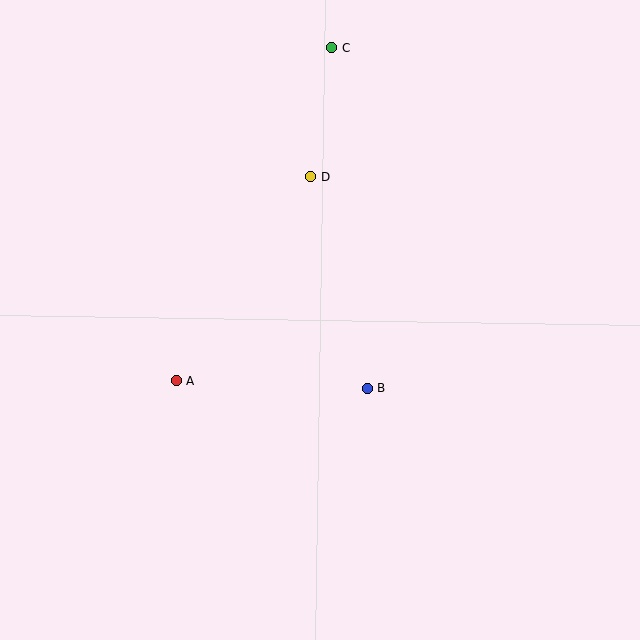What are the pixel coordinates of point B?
Point B is at (367, 388).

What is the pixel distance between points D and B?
The distance between D and B is 218 pixels.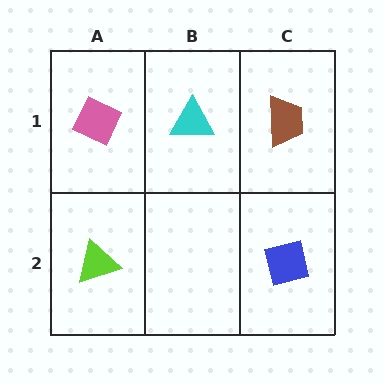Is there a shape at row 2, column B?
No, that cell is empty.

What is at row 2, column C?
A blue square.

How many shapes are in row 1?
3 shapes.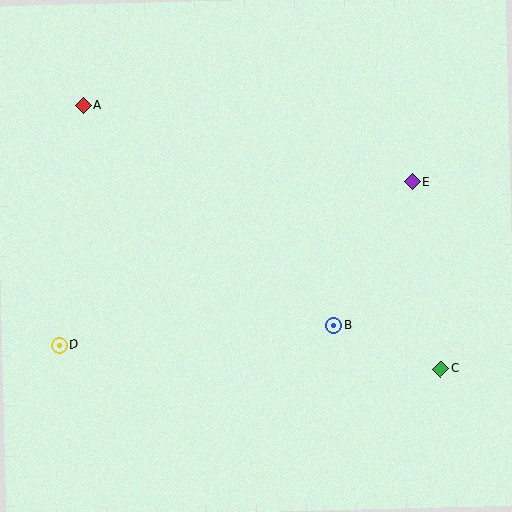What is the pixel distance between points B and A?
The distance between B and A is 333 pixels.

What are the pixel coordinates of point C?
Point C is at (441, 369).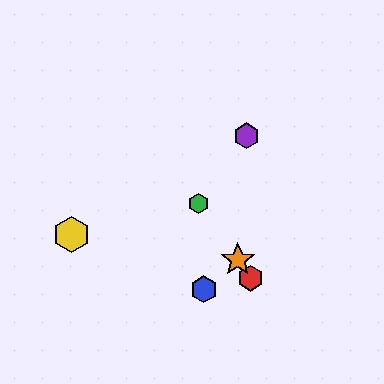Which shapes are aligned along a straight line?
The red hexagon, the green hexagon, the orange star are aligned along a straight line.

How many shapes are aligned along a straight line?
3 shapes (the red hexagon, the green hexagon, the orange star) are aligned along a straight line.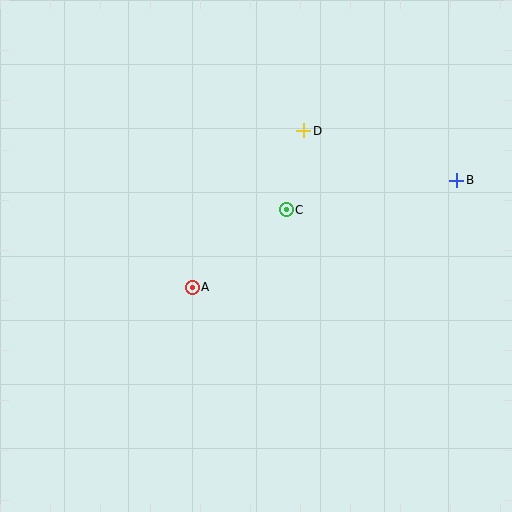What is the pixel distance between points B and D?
The distance between B and D is 160 pixels.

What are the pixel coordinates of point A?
Point A is at (192, 287).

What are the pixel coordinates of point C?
Point C is at (286, 210).